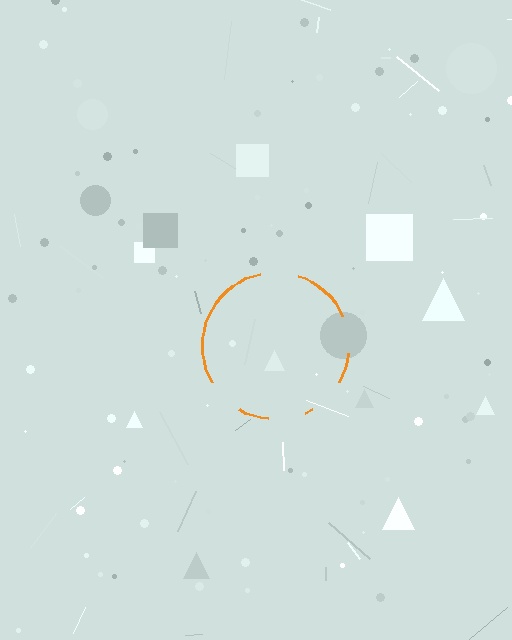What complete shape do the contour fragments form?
The contour fragments form a circle.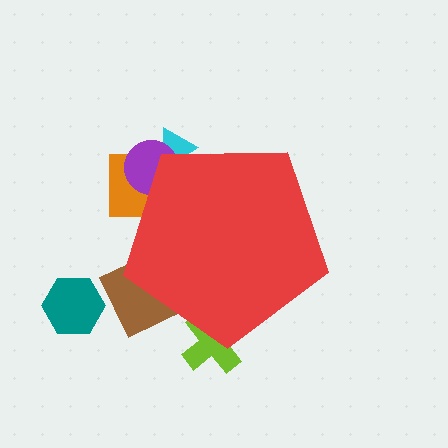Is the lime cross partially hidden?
Yes, the lime cross is partially hidden behind the red pentagon.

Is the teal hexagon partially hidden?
No, the teal hexagon is fully visible.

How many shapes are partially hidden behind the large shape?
5 shapes are partially hidden.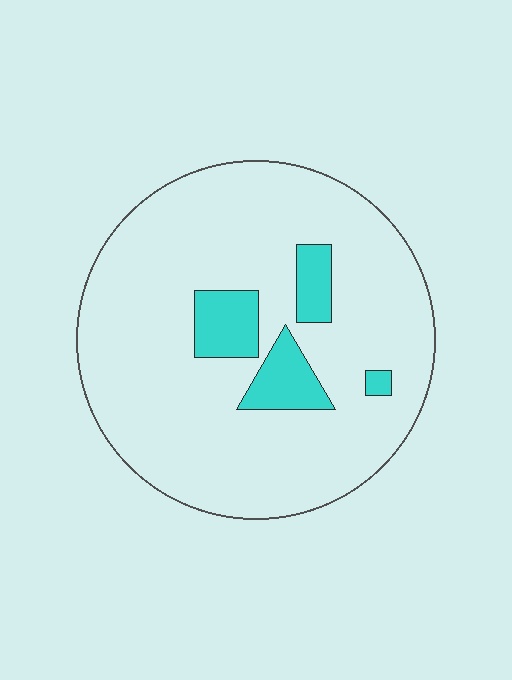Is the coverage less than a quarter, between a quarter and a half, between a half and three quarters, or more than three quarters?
Less than a quarter.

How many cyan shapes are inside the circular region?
4.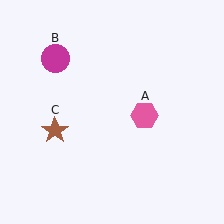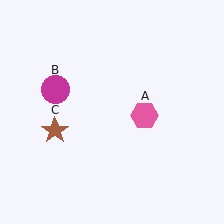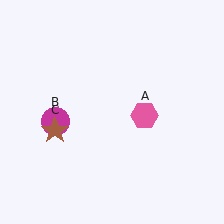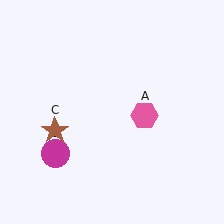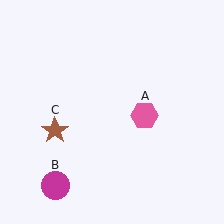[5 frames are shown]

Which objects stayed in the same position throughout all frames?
Pink hexagon (object A) and brown star (object C) remained stationary.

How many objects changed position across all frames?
1 object changed position: magenta circle (object B).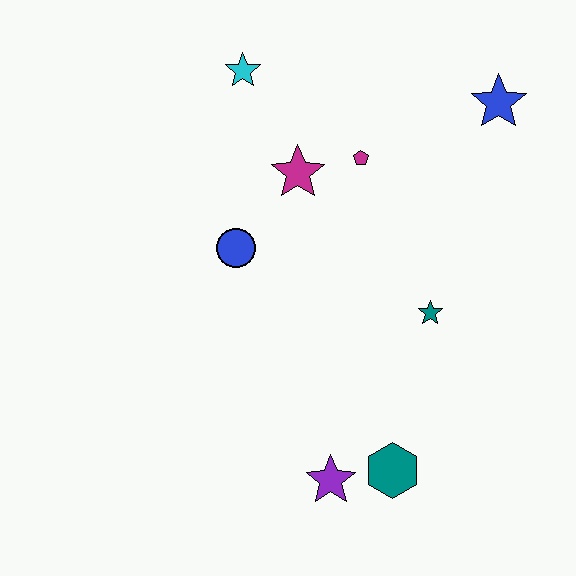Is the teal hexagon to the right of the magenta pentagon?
Yes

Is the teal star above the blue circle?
No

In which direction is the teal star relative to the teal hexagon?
The teal star is above the teal hexagon.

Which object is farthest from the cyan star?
The teal hexagon is farthest from the cyan star.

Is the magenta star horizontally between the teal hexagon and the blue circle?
Yes